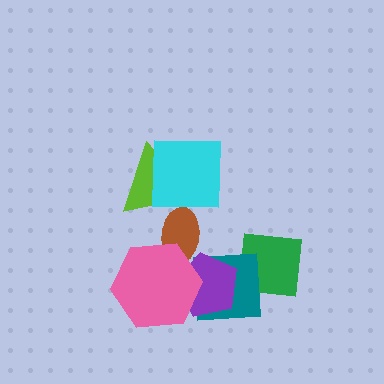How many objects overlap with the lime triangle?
2 objects overlap with the lime triangle.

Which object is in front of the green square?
The teal square is in front of the green square.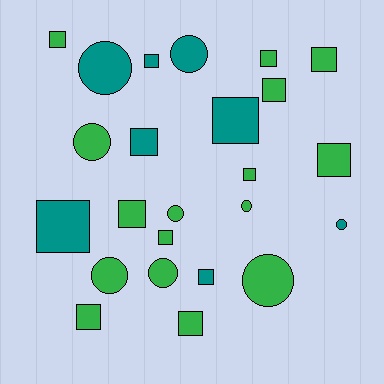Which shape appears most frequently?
Square, with 15 objects.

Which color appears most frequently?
Green, with 16 objects.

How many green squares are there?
There are 10 green squares.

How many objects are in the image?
There are 24 objects.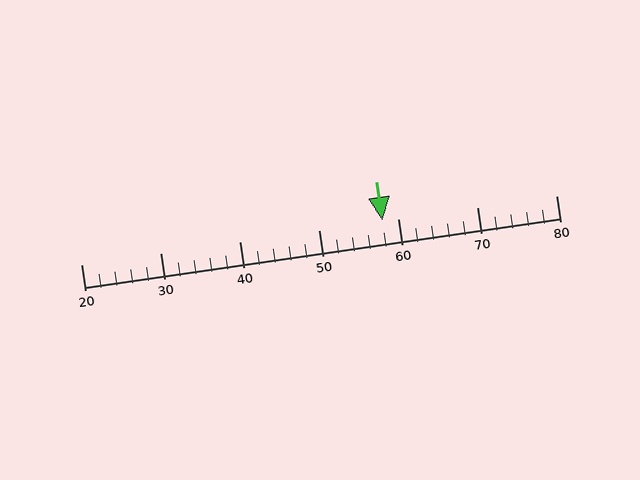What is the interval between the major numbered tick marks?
The major tick marks are spaced 10 units apart.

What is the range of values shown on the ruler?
The ruler shows values from 20 to 80.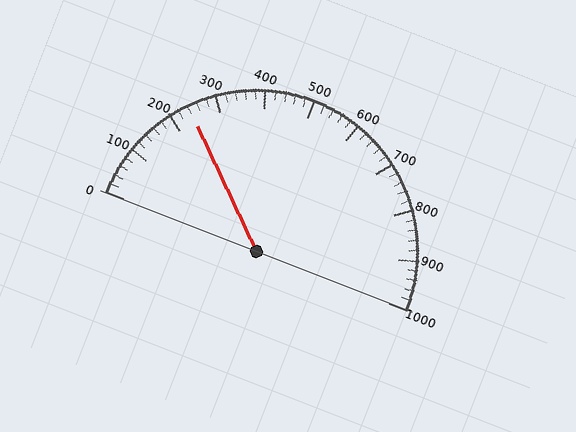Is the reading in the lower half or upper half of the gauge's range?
The reading is in the lower half of the range (0 to 1000).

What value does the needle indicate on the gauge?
The needle indicates approximately 240.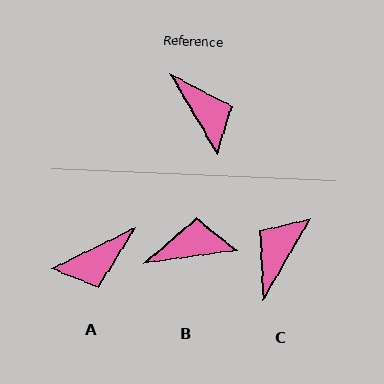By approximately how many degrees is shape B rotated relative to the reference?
Approximately 68 degrees counter-clockwise.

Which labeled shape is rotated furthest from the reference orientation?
C, about 120 degrees away.